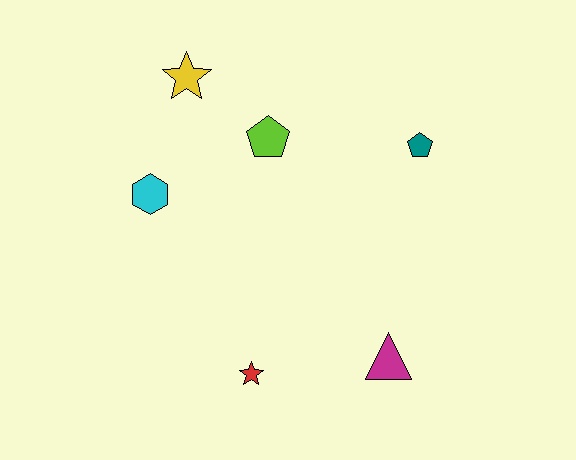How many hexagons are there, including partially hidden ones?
There is 1 hexagon.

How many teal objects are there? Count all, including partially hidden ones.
There is 1 teal object.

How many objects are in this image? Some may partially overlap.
There are 6 objects.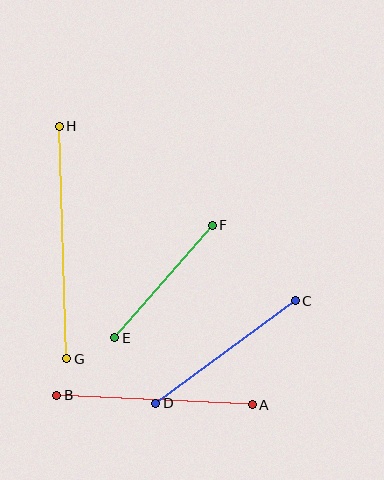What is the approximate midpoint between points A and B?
The midpoint is at approximately (155, 400) pixels.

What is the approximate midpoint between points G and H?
The midpoint is at approximately (63, 242) pixels.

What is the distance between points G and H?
The distance is approximately 233 pixels.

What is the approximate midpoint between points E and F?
The midpoint is at approximately (164, 282) pixels.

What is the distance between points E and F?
The distance is approximately 149 pixels.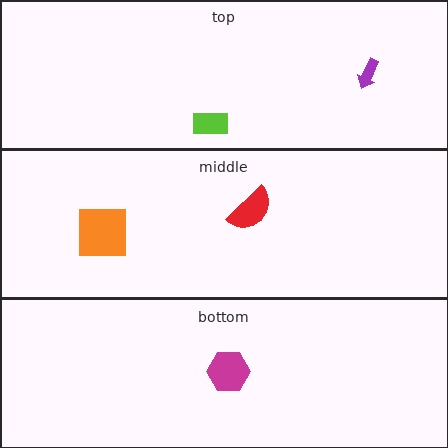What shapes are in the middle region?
The orange square, the red semicircle.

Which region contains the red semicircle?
The middle region.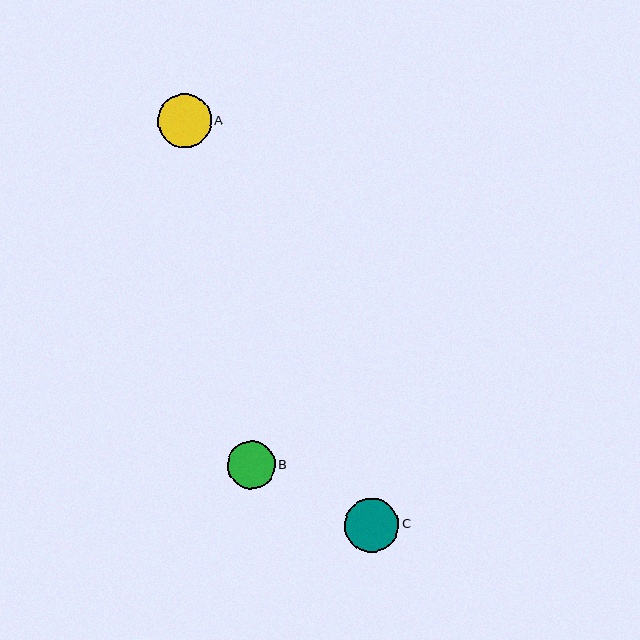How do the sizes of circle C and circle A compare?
Circle C and circle A are approximately the same size.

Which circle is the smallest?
Circle B is the smallest with a size of approximately 48 pixels.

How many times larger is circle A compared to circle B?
Circle A is approximately 1.1 times the size of circle B.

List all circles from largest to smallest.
From largest to smallest: C, A, B.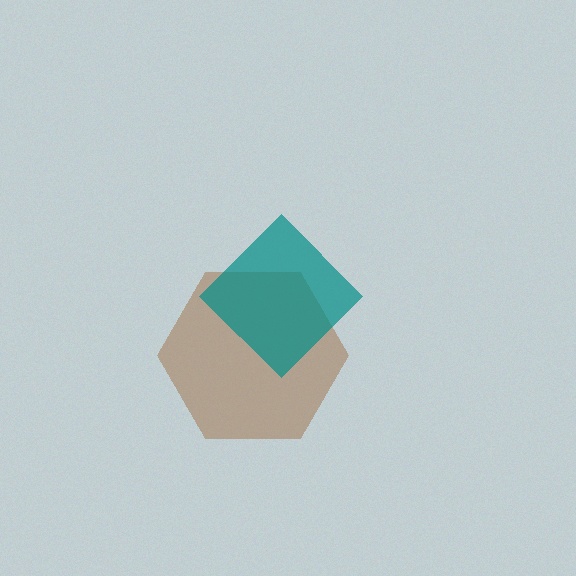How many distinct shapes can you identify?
There are 2 distinct shapes: a brown hexagon, a teal diamond.